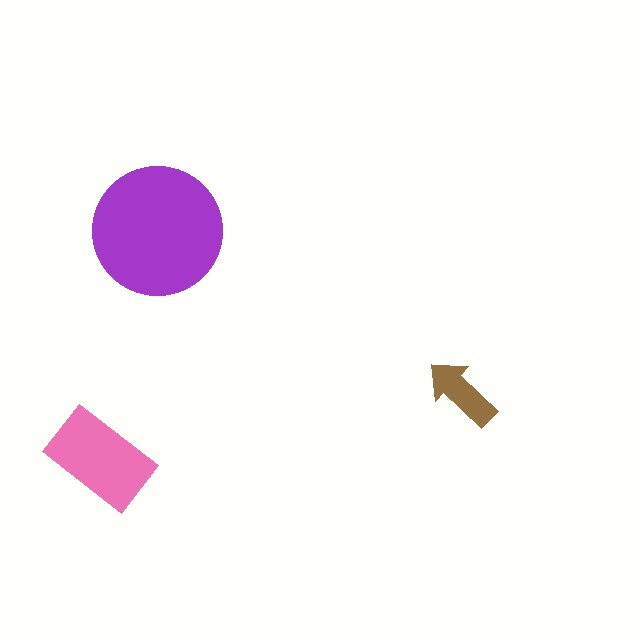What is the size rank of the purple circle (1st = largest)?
1st.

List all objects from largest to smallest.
The purple circle, the pink rectangle, the brown arrow.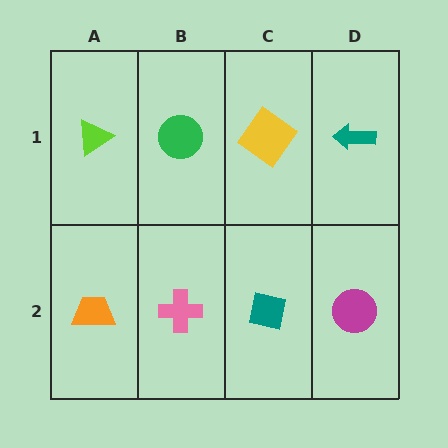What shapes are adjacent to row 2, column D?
A teal arrow (row 1, column D), a teal square (row 2, column C).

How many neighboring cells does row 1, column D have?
2.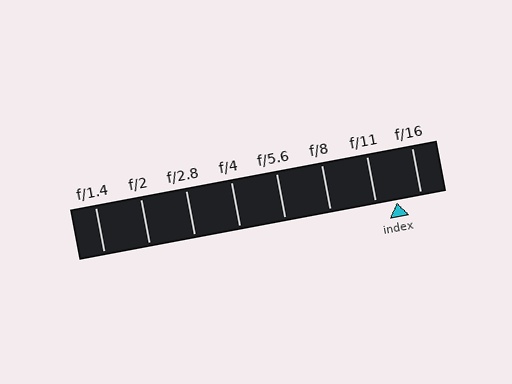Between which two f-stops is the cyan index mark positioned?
The index mark is between f/11 and f/16.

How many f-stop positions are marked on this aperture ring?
There are 8 f-stop positions marked.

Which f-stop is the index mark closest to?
The index mark is closest to f/11.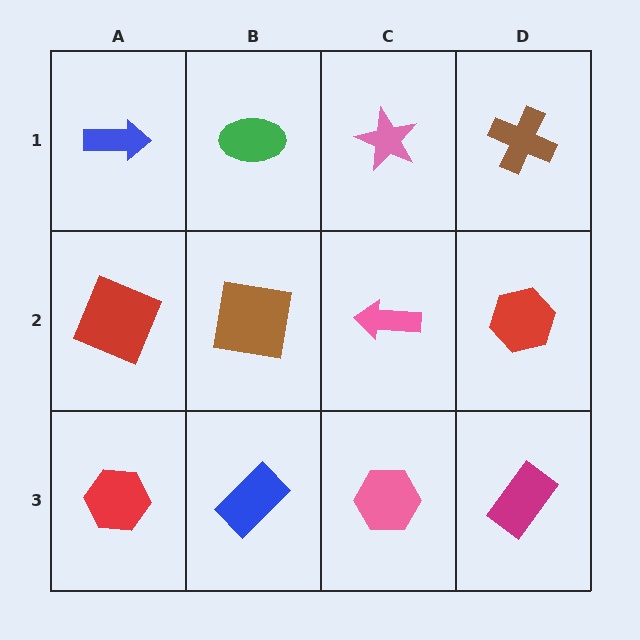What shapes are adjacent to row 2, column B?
A green ellipse (row 1, column B), a blue rectangle (row 3, column B), a red square (row 2, column A), a pink arrow (row 2, column C).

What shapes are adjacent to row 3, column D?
A red hexagon (row 2, column D), a pink hexagon (row 3, column C).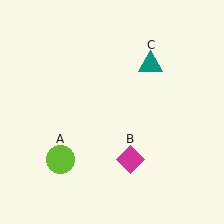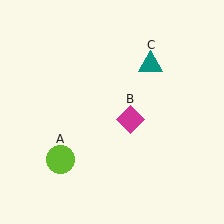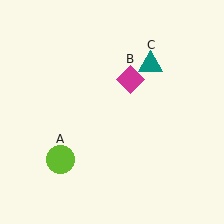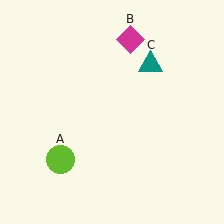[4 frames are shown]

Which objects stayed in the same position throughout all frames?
Lime circle (object A) and teal triangle (object C) remained stationary.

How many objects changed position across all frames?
1 object changed position: magenta diamond (object B).